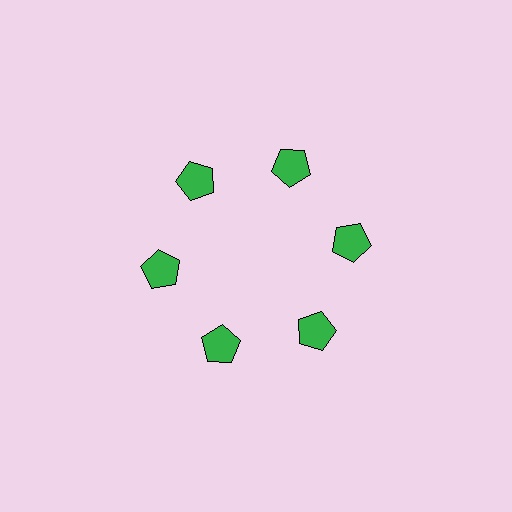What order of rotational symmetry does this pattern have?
This pattern has 6-fold rotational symmetry.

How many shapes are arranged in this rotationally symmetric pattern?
There are 6 shapes, arranged in 6 groups of 1.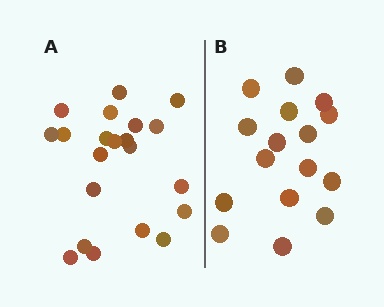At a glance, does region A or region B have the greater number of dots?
Region A (the left region) has more dots.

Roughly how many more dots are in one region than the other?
Region A has about 5 more dots than region B.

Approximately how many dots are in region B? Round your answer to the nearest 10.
About 20 dots. (The exact count is 16, which rounds to 20.)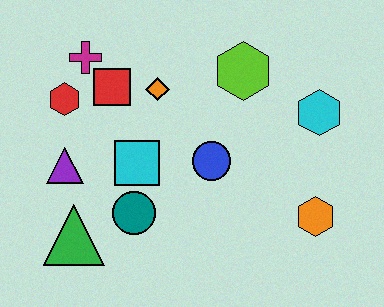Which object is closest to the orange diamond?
The red square is closest to the orange diamond.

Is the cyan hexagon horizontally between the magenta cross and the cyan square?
No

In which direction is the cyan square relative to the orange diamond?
The cyan square is below the orange diamond.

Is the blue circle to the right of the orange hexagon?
No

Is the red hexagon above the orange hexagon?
Yes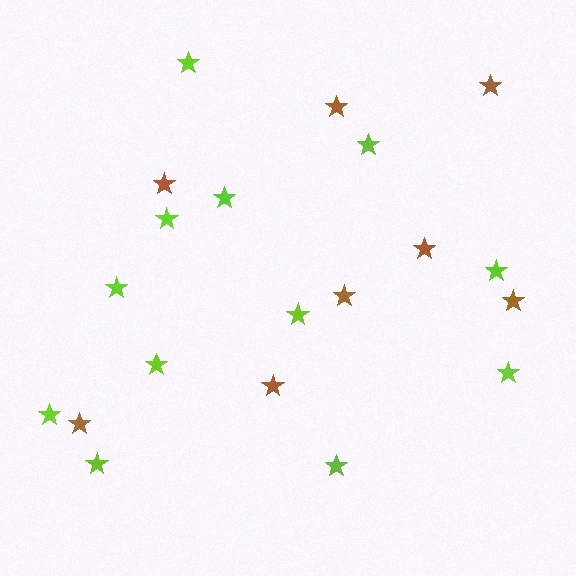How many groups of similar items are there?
There are 2 groups: one group of brown stars (8) and one group of lime stars (12).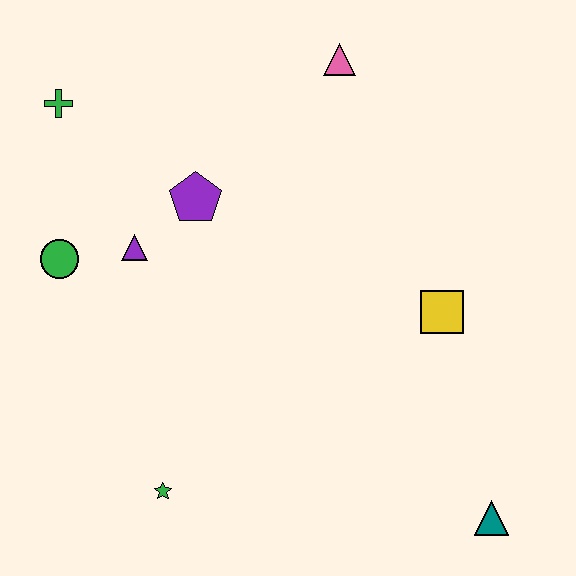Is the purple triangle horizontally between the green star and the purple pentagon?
No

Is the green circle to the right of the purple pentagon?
No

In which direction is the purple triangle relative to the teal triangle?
The purple triangle is to the left of the teal triangle.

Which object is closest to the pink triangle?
The purple pentagon is closest to the pink triangle.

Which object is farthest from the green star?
The pink triangle is farthest from the green star.